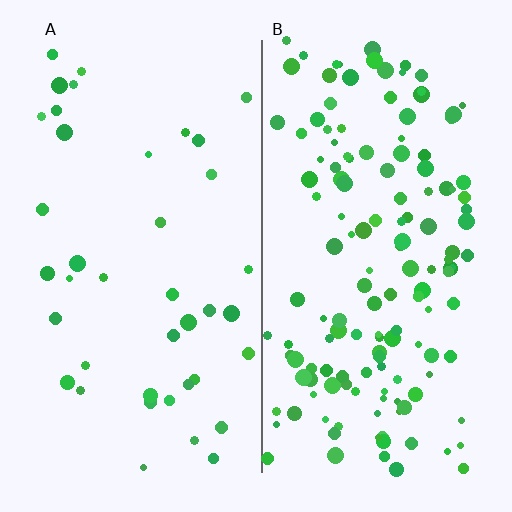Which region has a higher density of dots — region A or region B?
B (the right).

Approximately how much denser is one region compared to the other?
Approximately 3.7× — region B over region A.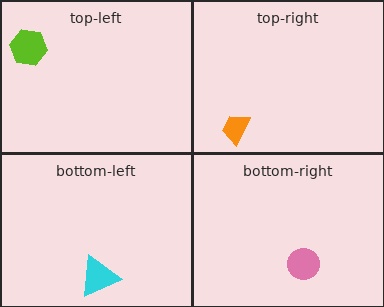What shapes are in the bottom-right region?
The pink circle.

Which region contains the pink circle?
The bottom-right region.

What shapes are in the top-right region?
The orange trapezoid.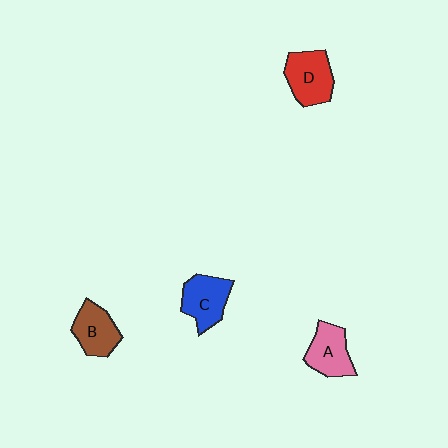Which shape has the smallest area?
Shape B (brown).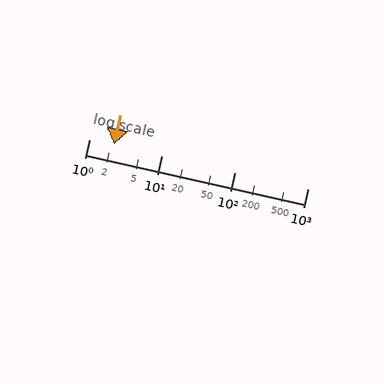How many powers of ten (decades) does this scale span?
The scale spans 3 decades, from 1 to 1000.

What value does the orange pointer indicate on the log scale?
The pointer indicates approximately 2.2.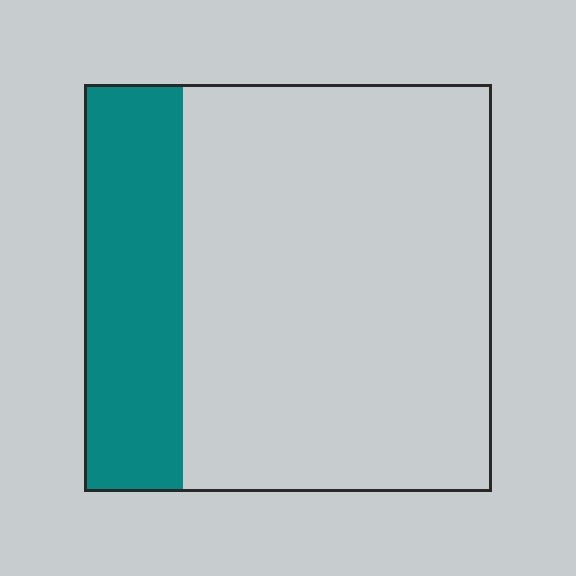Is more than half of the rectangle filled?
No.